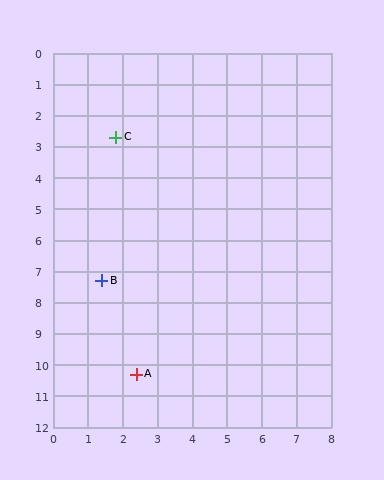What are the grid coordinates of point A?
Point A is at approximately (2.4, 10.3).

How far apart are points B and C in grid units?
Points B and C are about 4.6 grid units apart.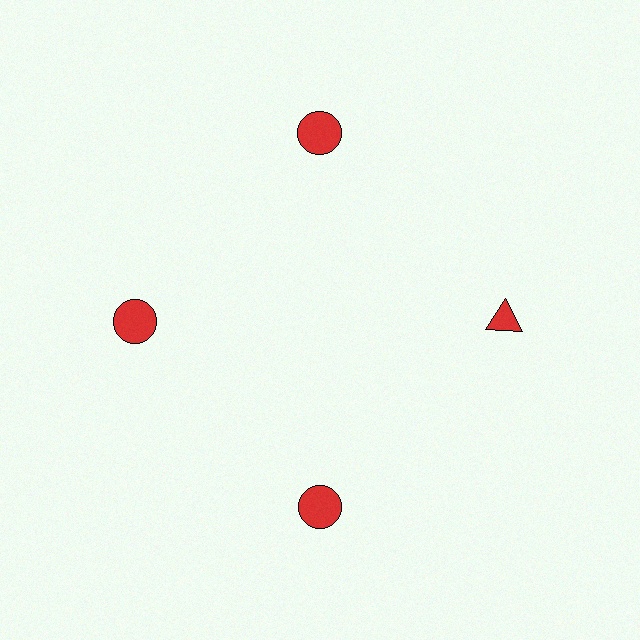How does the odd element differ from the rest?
It has a different shape: triangle instead of circle.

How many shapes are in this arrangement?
There are 4 shapes arranged in a ring pattern.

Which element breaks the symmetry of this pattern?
The red triangle at roughly the 3 o'clock position breaks the symmetry. All other shapes are red circles.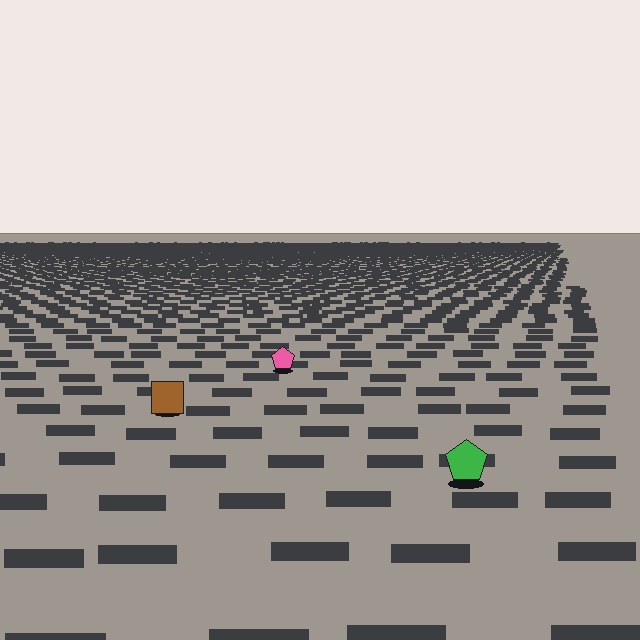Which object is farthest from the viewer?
The pink pentagon is farthest from the viewer. It appears smaller and the ground texture around it is denser.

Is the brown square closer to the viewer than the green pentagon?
No. The green pentagon is closer — you can tell from the texture gradient: the ground texture is coarser near it.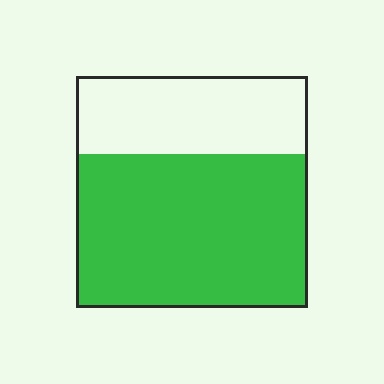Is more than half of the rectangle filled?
Yes.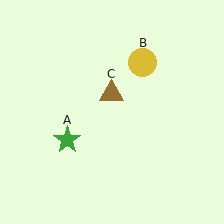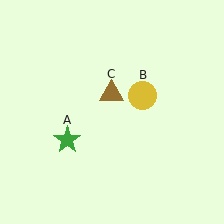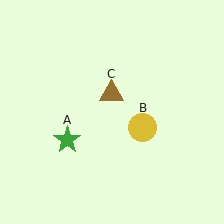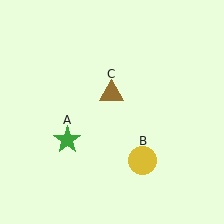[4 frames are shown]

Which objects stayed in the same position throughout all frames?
Green star (object A) and brown triangle (object C) remained stationary.